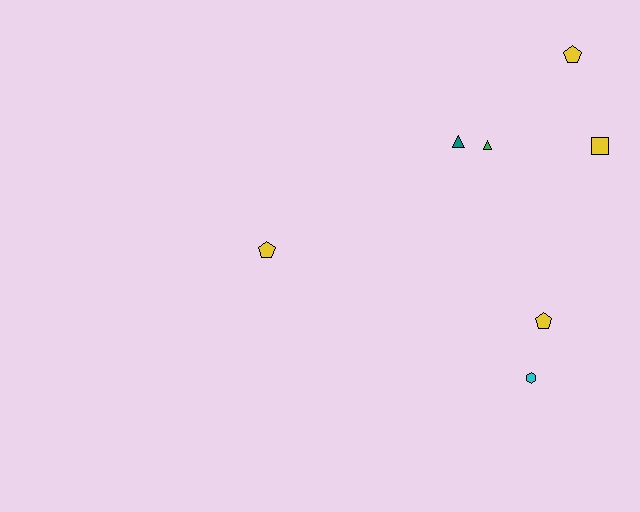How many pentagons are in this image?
There are 3 pentagons.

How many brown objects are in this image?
There are no brown objects.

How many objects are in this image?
There are 7 objects.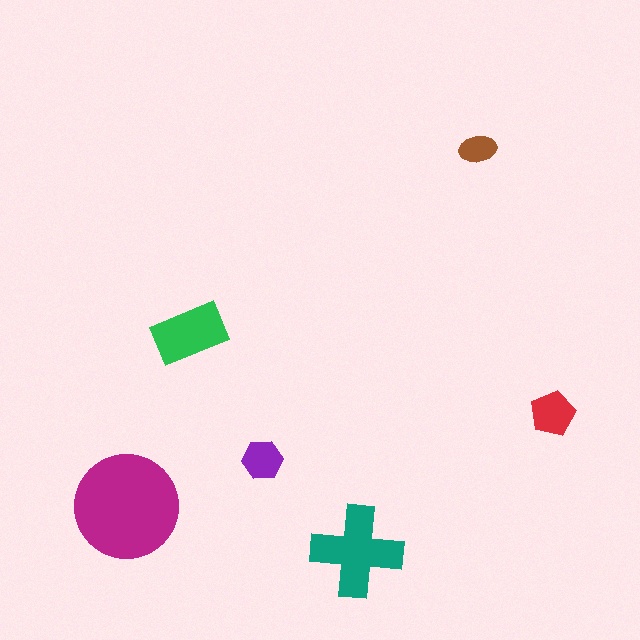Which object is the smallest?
The brown ellipse.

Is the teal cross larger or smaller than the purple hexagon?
Larger.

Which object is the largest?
The magenta circle.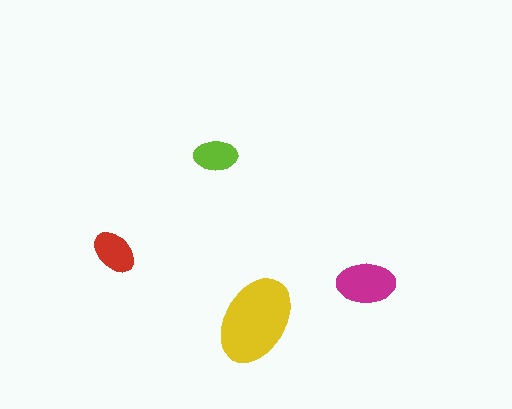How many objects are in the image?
There are 4 objects in the image.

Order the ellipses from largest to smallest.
the yellow one, the magenta one, the red one, the lime one.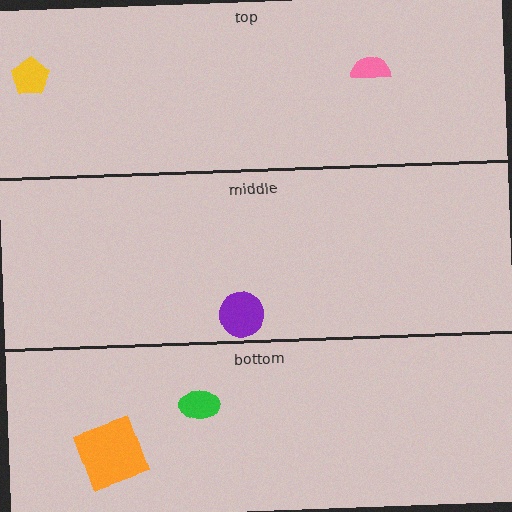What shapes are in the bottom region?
The green ellipse, the orange square.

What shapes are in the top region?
The pink semicircle, the yellow pentagon.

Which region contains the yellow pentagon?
The top region.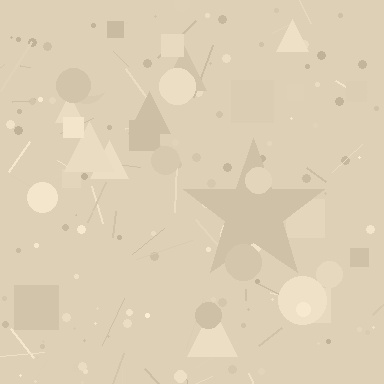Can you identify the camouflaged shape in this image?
The camouflaged shape is a star.